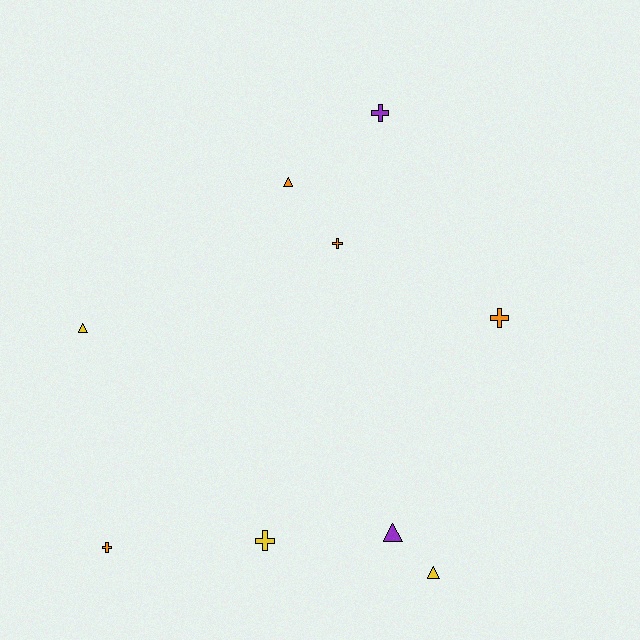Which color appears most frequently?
Orange, with 4 objects.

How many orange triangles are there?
There is 1 orange triangle.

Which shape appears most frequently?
Cross, with 5 objects.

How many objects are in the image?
There are 9 objects.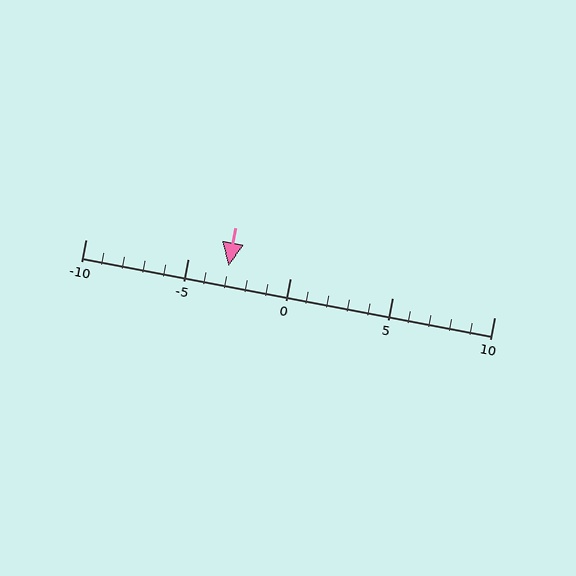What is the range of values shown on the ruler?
The ruler shows values from -10 to 10.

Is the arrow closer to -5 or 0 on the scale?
The arrow is closer to -5.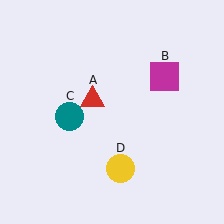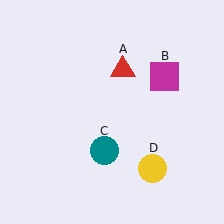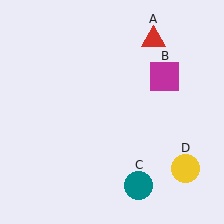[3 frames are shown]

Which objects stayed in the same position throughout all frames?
Magenta square (object B) remained stationary.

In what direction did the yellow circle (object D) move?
The yellow circle (object D) moved right.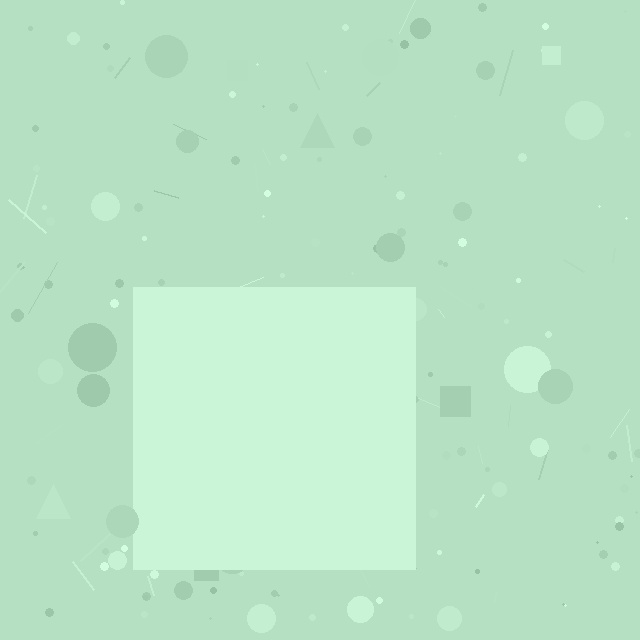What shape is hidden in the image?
A square is hidden in the image.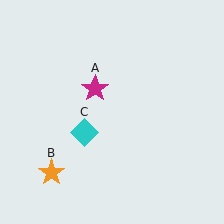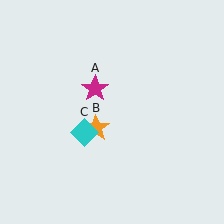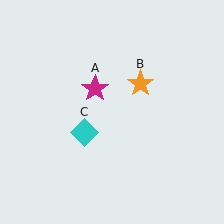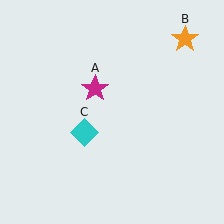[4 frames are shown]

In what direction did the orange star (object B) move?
The orange star (object B) moved up and to the right.